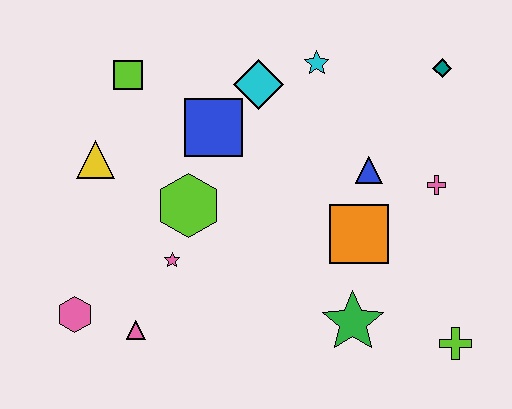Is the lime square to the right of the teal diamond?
No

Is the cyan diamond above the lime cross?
Yes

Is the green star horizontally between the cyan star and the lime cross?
Yes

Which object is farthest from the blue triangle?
The pink hexagon is farthest from the blue triangle.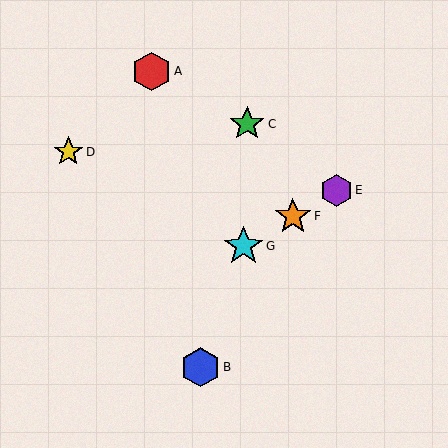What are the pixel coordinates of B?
Object B is at (200, 367).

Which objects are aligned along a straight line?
Objects E, F, G are aligned along a straight line.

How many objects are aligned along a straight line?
3 objects (E, F, G) are aligned along a straight line.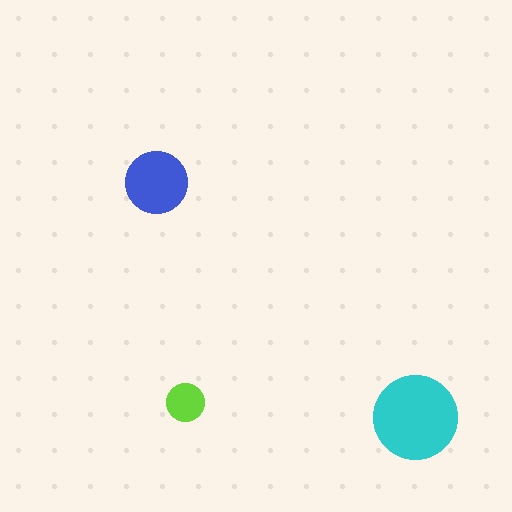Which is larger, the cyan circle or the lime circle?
The cyan one.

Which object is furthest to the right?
The cyan circle is rightmost.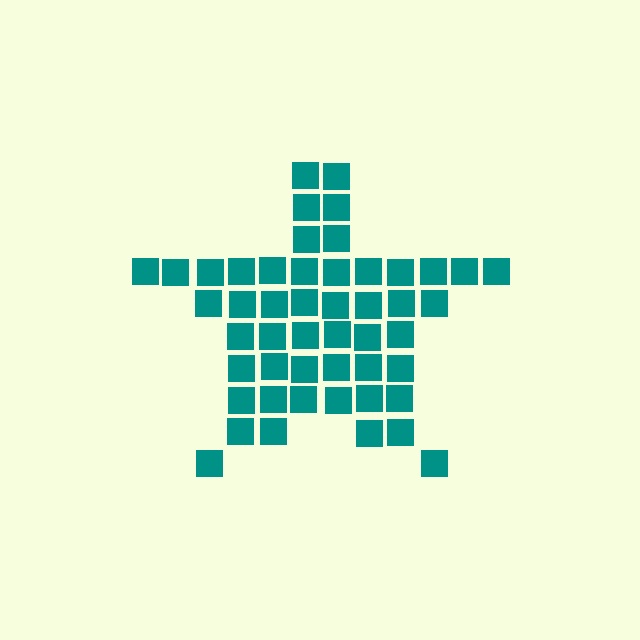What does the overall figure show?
The overall figure shows a star.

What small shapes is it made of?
It is made of small squares.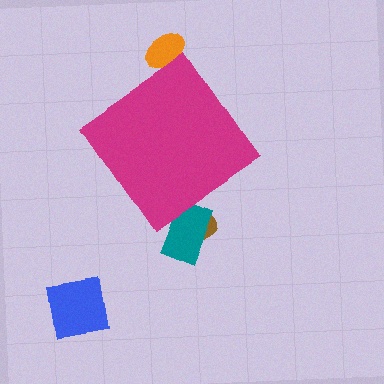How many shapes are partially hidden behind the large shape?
3 shapes are partially hidden.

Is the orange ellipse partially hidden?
Yes, the orange ellipse is partially hidden behind the magenta diamond.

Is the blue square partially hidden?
No, the blue square is fully visible.